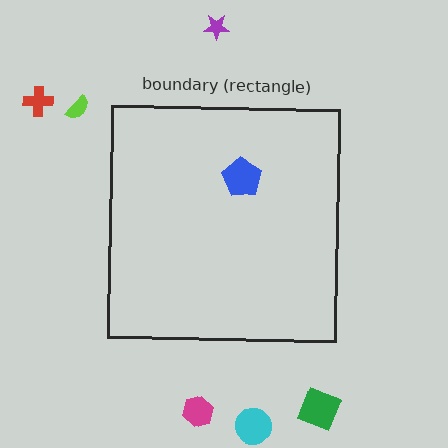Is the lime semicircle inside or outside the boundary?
Outside.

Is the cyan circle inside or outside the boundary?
Outside.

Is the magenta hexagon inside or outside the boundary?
Outside.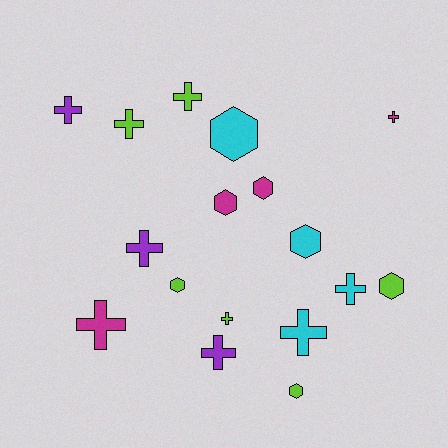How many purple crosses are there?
There are 3 purple crosses.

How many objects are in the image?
There are 17 objects.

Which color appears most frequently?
Lime, with 6 objects.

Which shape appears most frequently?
Cross, with 10 objects.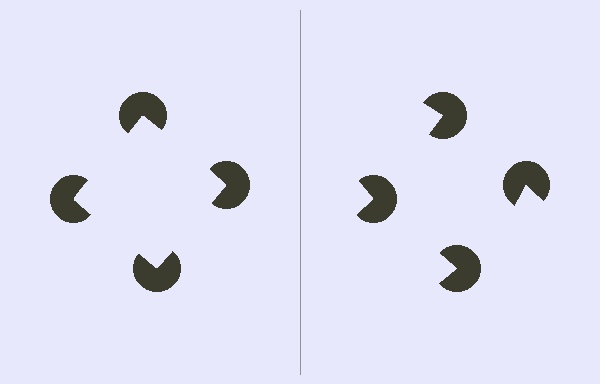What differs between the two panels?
The pac-man discs are positioned identically on both sides; only the wedge orientations differ. On the left they align to a square; on the right they are misaligned.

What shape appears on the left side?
An illusory square.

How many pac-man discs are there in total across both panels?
8 — 4 on each side.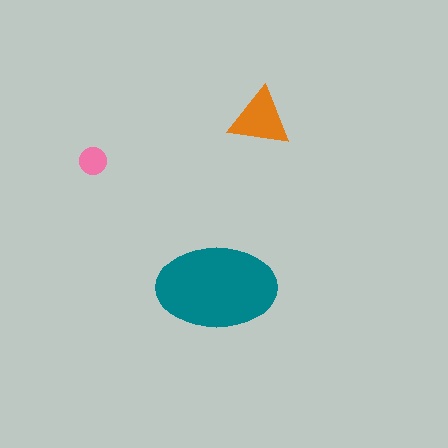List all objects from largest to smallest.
The teal ellipse, the orange triangle, the pink circle.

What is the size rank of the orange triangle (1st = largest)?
2nd.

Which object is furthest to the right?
The orange triangle is rightmost.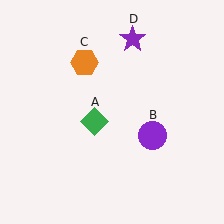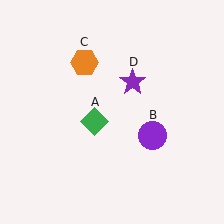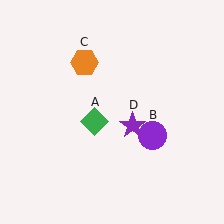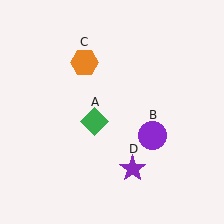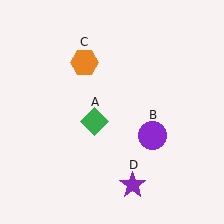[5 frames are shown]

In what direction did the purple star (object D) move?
The purple star (object D) moved down.